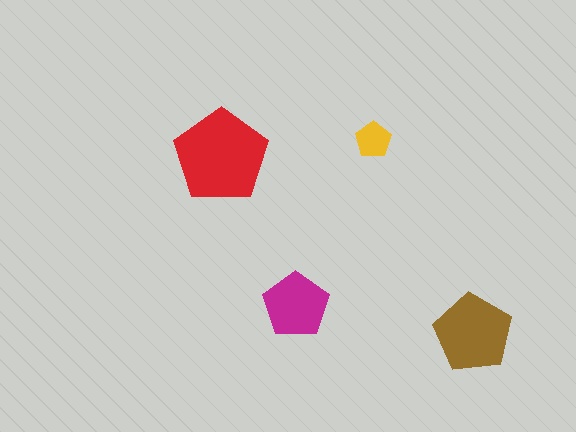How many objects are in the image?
There are 4 objects in the image.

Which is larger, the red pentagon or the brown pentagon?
The red one.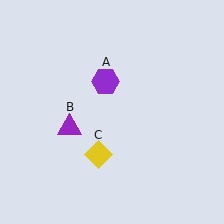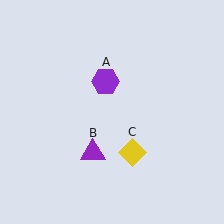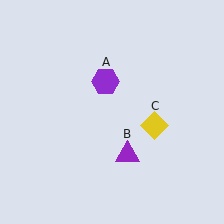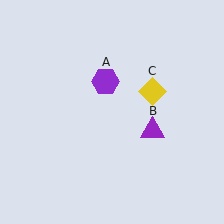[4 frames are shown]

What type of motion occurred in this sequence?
The purple triangle (object B), yellow diamond (object C) rotated counterclockwise around the center of the scene.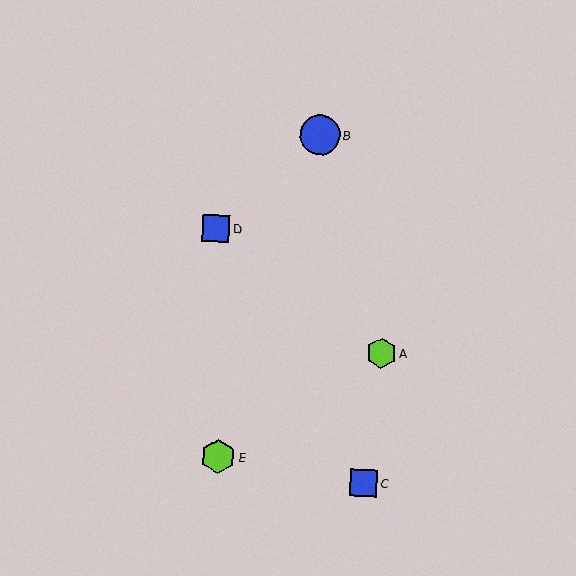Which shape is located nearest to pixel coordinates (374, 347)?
The lime hexagon (labeled A) at (381, 353) is nearest to that location.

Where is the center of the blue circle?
The center of the blue circle is at (320, 135).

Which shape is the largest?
The blue circle (labeled B) is the largest.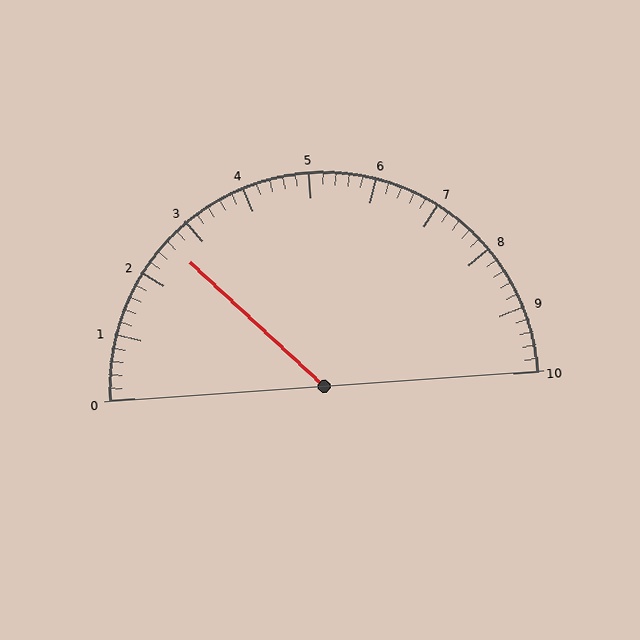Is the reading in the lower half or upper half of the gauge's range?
The reading is in the lower half of the range (0 to 10).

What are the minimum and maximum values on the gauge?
The gauge ranges from 0 to 10.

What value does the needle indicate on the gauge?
The needle indicates approximately 2.6.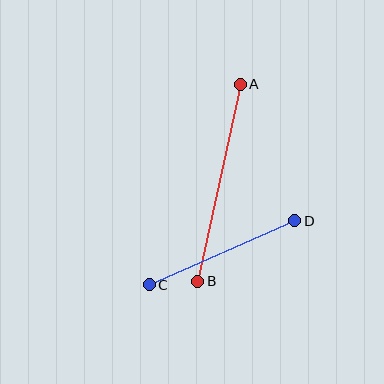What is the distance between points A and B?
The distance is approximately 202 pixels.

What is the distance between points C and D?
The distance is approximately 159 pixels.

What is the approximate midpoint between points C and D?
The midpoint is at approximately (222, 253) pixels.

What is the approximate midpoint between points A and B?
The midpoint is at approximately (219, 183) pixels.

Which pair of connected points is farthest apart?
Points A and B are farthest apart.